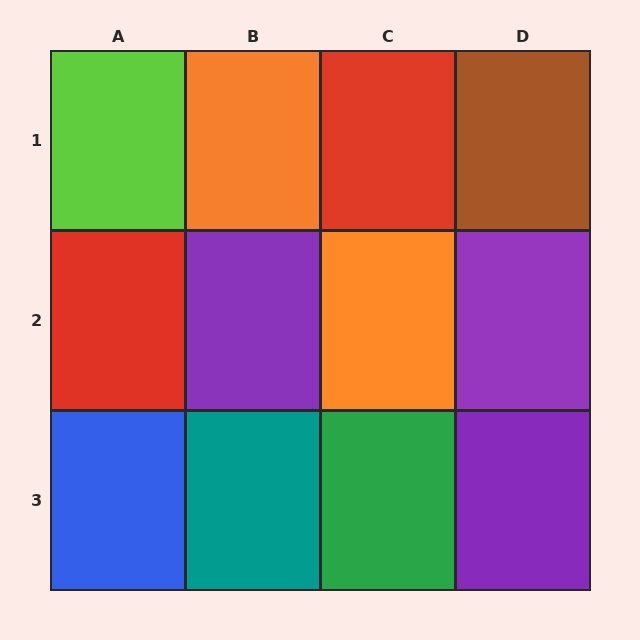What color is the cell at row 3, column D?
Purple.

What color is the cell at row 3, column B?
Teal.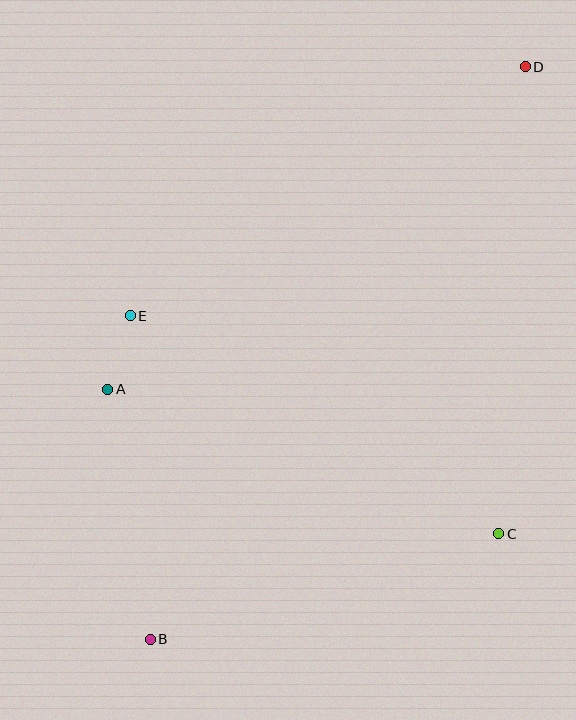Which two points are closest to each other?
Points A and E are closest to each other.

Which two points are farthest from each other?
Points B and D are farthest from each other.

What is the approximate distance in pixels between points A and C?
The distance between A and C is approximately 416 pixels.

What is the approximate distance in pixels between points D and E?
The distance between D and E is approximately 467 pixels.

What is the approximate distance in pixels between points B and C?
The distance between B and C is approximately 364 pixels.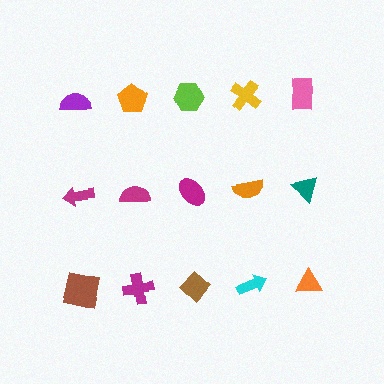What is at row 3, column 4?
A cyan arrow.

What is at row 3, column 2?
A magenta cross.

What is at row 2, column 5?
A teal triangle.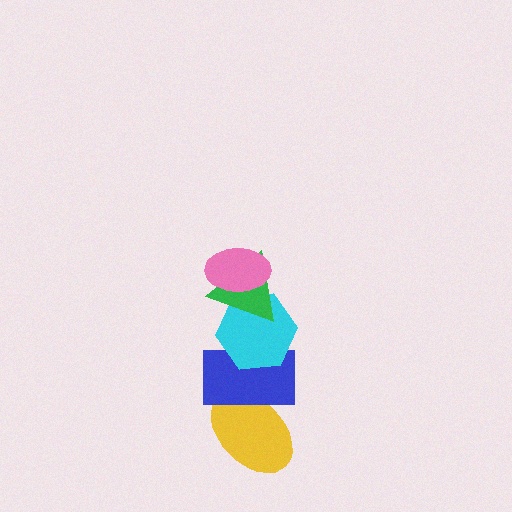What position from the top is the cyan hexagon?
The cyan hexagon is 3rd from the top.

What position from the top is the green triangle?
The green triangle is 2nd from the top.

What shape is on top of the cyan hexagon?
The green triangle is on top of the cyan hexagon.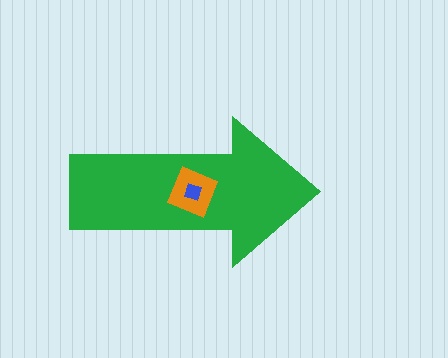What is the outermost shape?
The green arrow.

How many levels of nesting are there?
3.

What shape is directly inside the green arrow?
The orange diamond.